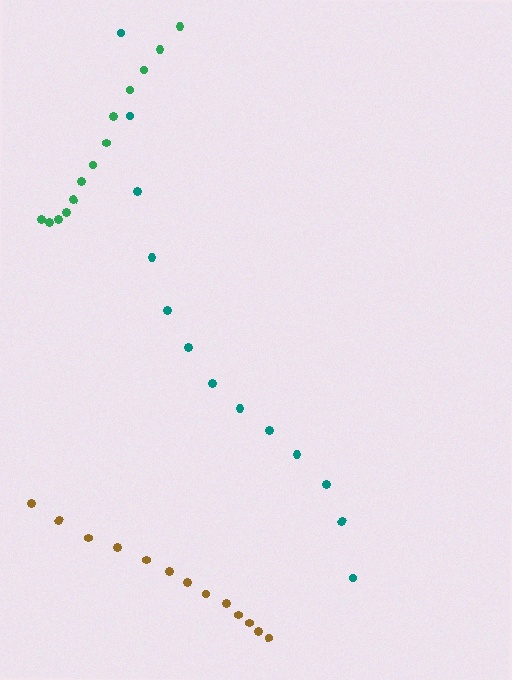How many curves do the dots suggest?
There are 3 distinct paths.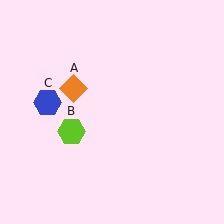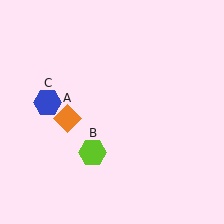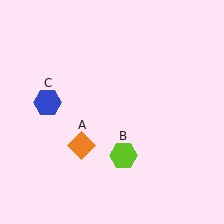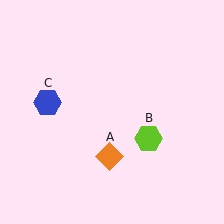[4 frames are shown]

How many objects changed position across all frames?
2 objects changed position: orange diamond (object A), lime hexagon (object B).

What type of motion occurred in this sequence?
The orange diamond (object A), lime hexagon (object B) rotated counterclockwise around the center of the scene.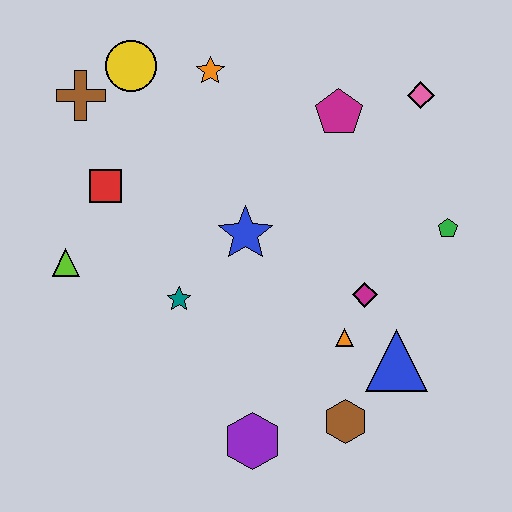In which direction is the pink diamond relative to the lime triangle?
The pink diamond is to the right of the lime triangle.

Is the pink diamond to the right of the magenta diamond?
Yes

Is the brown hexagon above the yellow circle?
No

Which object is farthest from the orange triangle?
The brown cross is farthest from the orange triangle.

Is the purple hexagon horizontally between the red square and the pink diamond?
Yes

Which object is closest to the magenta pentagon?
The pink diamond is closest to the magenta pentagon.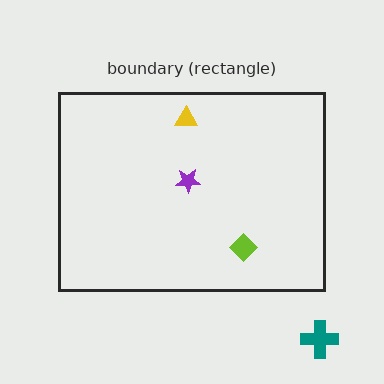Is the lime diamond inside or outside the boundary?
Inside.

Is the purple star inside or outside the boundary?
Inside.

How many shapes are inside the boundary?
3 inside, 1 outside.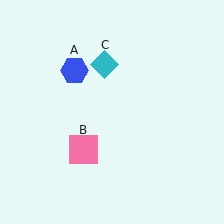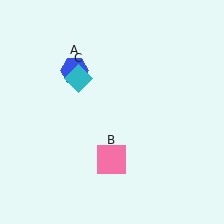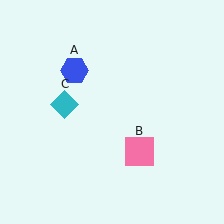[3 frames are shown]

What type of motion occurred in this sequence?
The pink square (object B), cyan diamond (object C) rotated counterclockwise around the center of the scene.